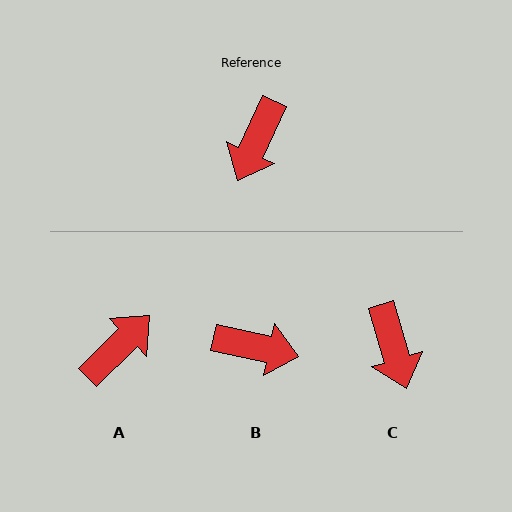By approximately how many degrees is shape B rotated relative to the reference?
Approximately 102 degrees counter-clockwise.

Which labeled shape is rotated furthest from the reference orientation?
A, about 159 degrees away.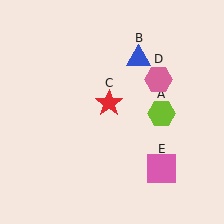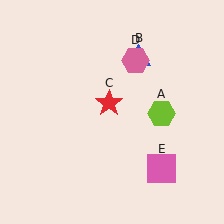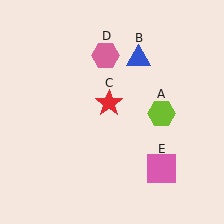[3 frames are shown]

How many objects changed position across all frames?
1 object changed position: pink hexagon (object D).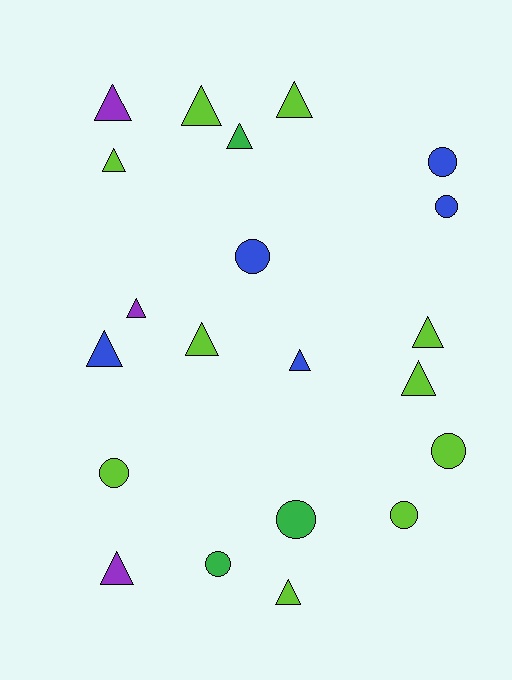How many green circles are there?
There are 2 green circles.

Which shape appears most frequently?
Triangle, with 13 objects.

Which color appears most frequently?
Lime, with 10 objects.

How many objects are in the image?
There are 21 objects.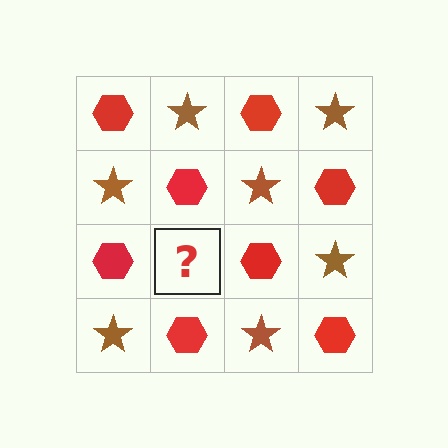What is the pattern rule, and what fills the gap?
The rule is that it alternates red hexagon and brown star in a checkerboard pattern. The gap should be filled with a brown star.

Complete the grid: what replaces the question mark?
The question mark should be replaced with a brown star.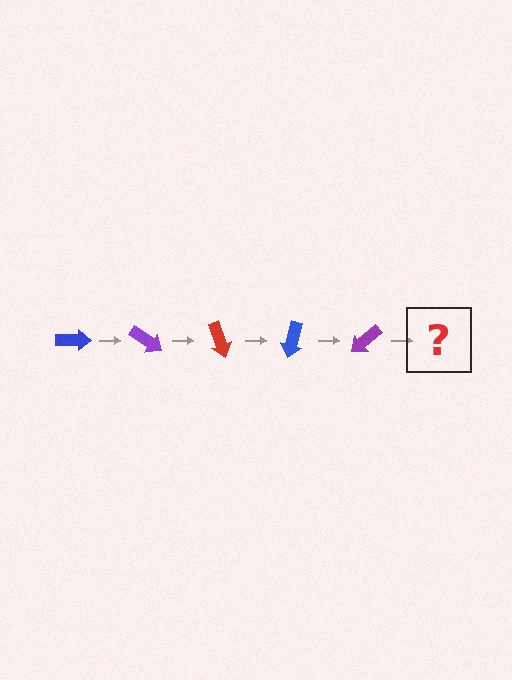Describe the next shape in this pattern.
It should be a red arrow, rotated 175 degrees from the start.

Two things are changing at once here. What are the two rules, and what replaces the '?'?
The two rules are that it rotates 35 degrees each step and the color cycles through blue, purple, and red. The '?' should be a red arrow, rotated 175 degrees from the start.